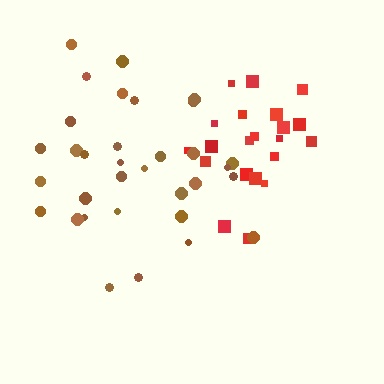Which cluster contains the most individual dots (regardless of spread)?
Brown (33).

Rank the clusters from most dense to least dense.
red, brown.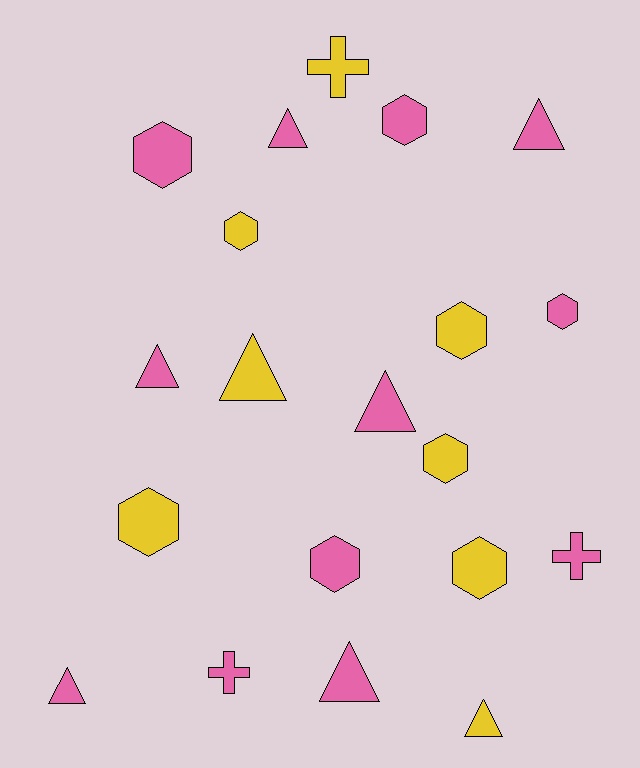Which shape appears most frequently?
Hexagon, with 9 objects.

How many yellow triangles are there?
There are 2 yellow triangles.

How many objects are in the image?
There are 20 objects.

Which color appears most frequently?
Pink, with 12 objects.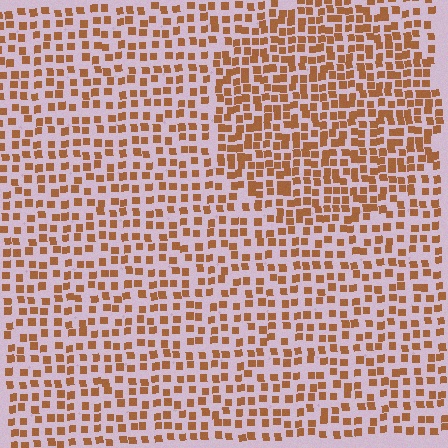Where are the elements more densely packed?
The elements are more densely packed inside the circle boundary.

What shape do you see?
I see a circle.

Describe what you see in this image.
The image contains small brown elements arranged at two different densities. A circle-shaped region is visible where the elements are more densely packed than the surrounding area.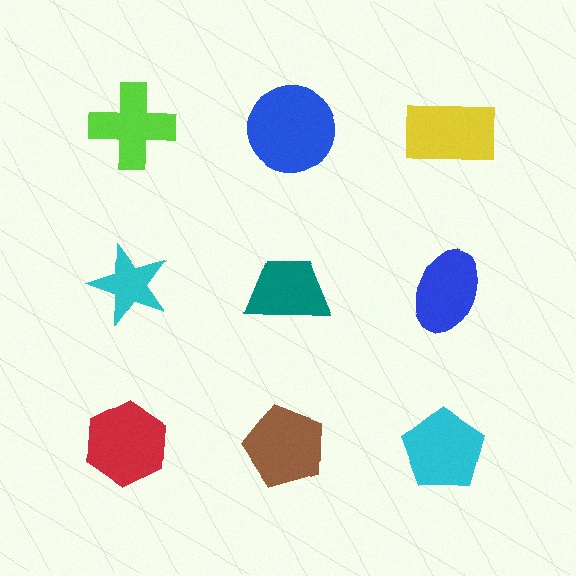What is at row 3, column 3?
A cyan pentagon.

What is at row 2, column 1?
A cyan star.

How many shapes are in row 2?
3 shapes.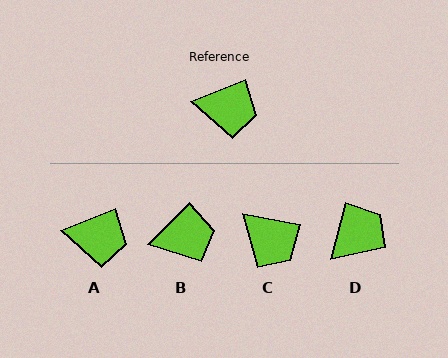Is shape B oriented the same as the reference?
No, it is off by about 24 degrees.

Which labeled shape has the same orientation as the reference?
A.